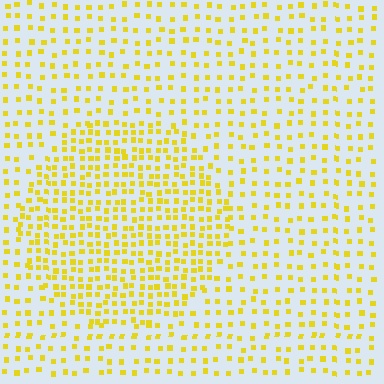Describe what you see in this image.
The image contains small yellow elements arranged at two different densities. A circle-shaped region is visible where the elements are more densely packed than the surrounding area.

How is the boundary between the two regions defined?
The boundary is defined by a change in element density (approximately 1.9x ratio). All elements are the same color, size, and shape.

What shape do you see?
I see a circle.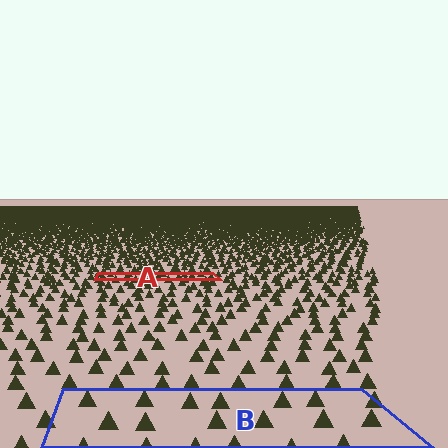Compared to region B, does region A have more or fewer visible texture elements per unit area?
Region A has more texture elements per unit area — they are packed more densely because it is farther away.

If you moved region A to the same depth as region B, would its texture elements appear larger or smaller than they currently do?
They would appear larger. At a closer depth, the same texture elements are projected at a bigger on-screen size.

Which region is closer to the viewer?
Region B is closer. The texture elements there are larger and more spread out.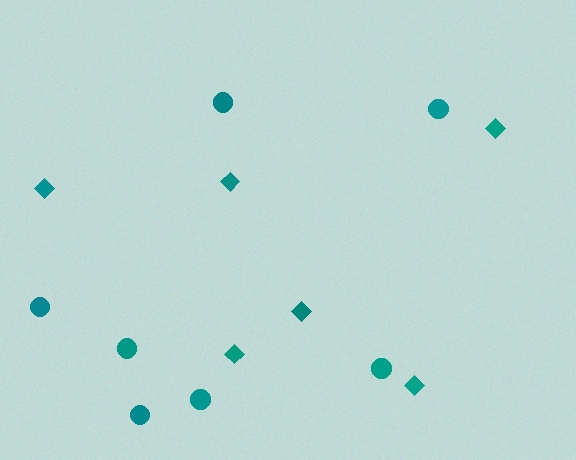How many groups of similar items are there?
There are 2 groups: one group of circles (7) and one group of diamonds (6).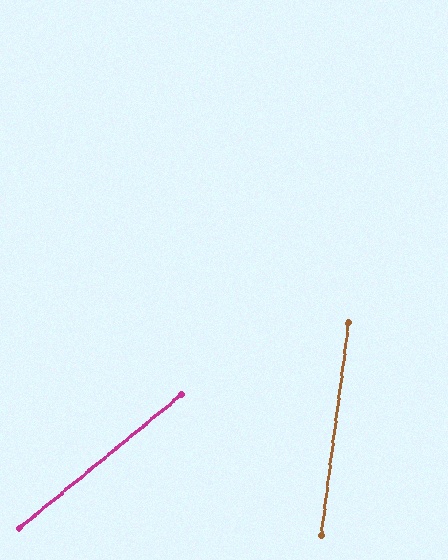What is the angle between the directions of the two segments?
Approximately 43 degrees.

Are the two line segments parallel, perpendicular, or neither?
Neither parallel nor perpendicular — they differ by about 43°.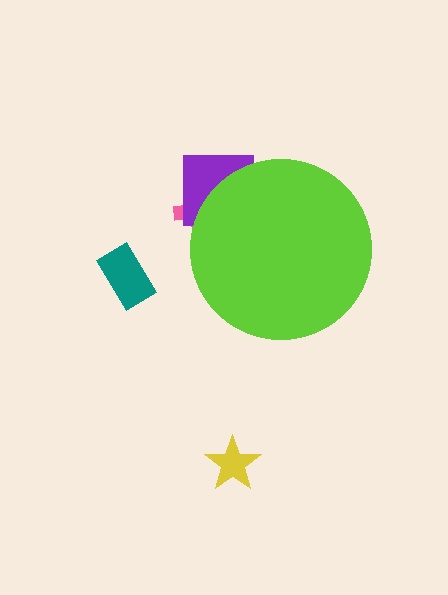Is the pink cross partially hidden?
Yes, the pink cross is partially hidden behind the lime circle.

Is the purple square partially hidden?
Yes, the purple square is partially hidden behind the lime circle.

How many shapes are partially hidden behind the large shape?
2 shapes are partially hidden.